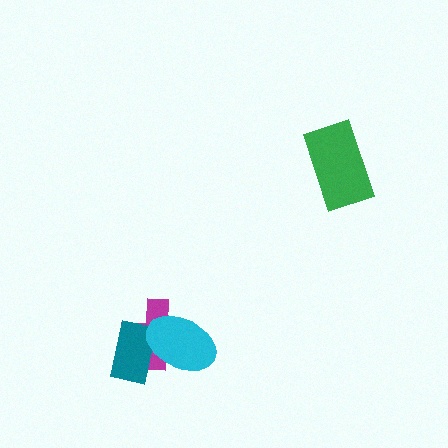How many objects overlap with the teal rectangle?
2 objects overlap with the teal rectangle.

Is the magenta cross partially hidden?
Yes, it is partially covered by another shape.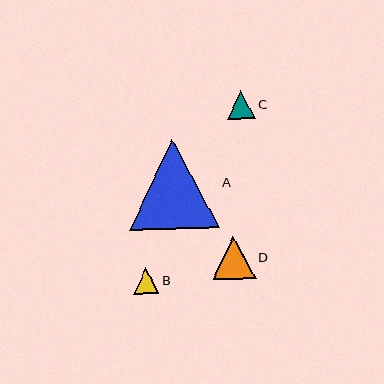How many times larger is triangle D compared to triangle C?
Triangle D is approximately 1.5 times the size of triangle C.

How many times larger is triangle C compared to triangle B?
Triangle C is approximately 1.1 times the size of triangle B.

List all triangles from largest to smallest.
From largest to smallest: A, D, C, B.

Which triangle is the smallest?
Triangle B is the smallest with a size of approximately 26 pixels.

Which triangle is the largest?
Triangle A is the largest with a size of approximately 90 pixels.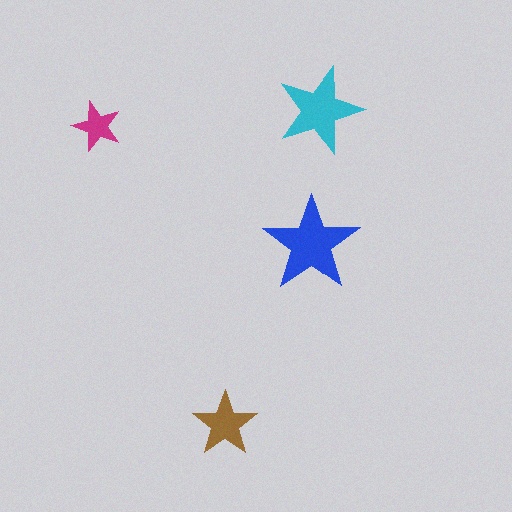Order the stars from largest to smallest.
the blue one, the cyan one, the brown one, the magenta one.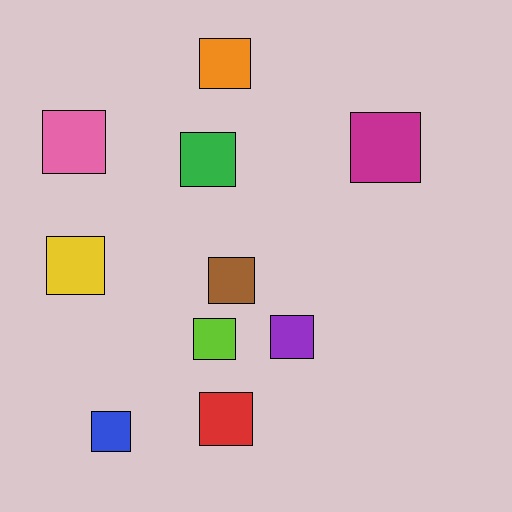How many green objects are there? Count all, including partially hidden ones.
There is 1 green object.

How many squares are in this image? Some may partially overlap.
There are 10 squares.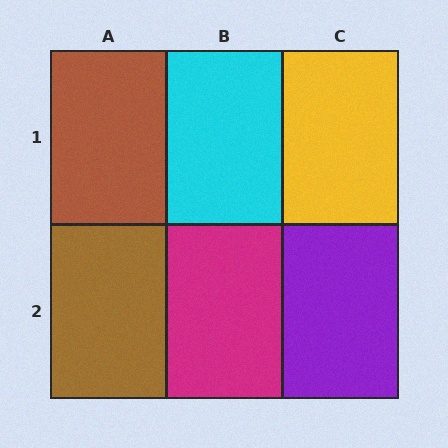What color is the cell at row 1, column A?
Brown.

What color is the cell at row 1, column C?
Yellow.